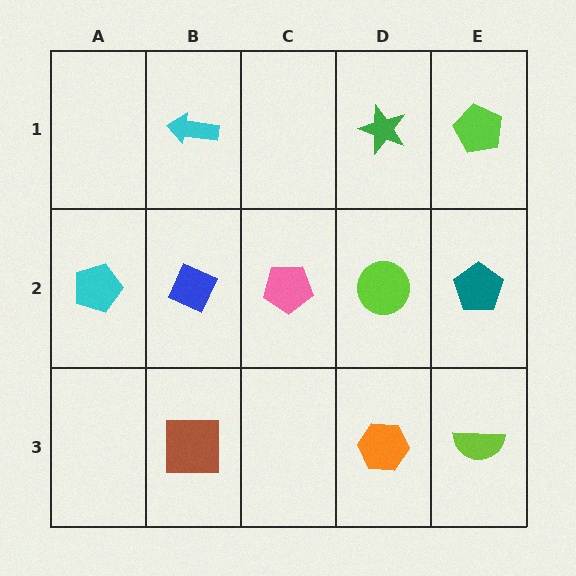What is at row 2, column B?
A blue diamond.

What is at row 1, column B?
A cyan arrow.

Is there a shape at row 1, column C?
No, that cell is empty.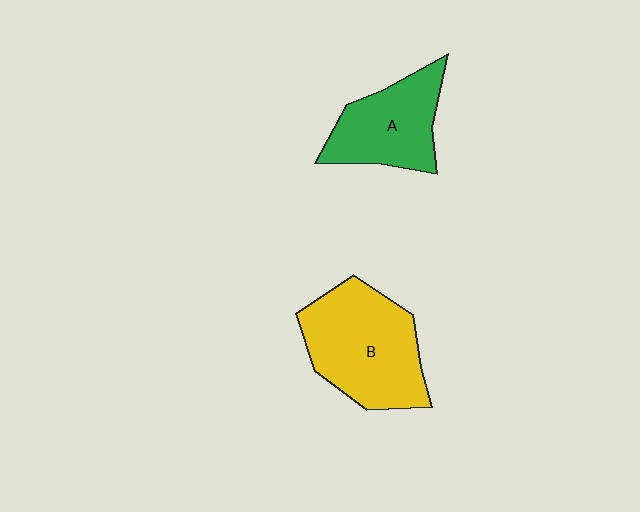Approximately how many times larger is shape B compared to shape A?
Approximately 1.4 times.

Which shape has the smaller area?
Shape A (green).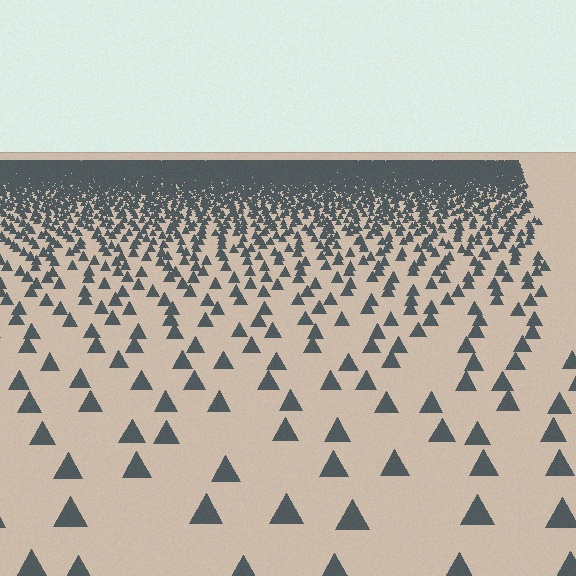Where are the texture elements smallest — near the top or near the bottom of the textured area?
Near the top.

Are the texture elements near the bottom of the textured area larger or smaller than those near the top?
Larger. Near the bottom, elements are closer to the viewer and appear at a bigger on-screen size.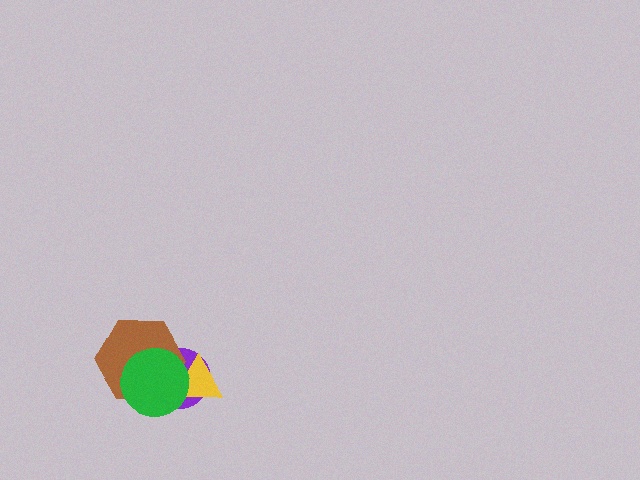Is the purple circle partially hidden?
Yes, it is partially covered by another shape.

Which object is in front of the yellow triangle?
The green circle is in front of the yellow triangle.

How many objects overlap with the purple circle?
3 objects overlap with the purple circle.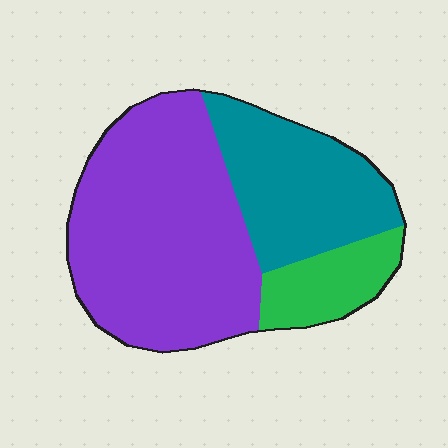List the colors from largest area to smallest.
From largest to smallest: purple, teal, green.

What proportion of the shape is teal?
Teal covers around 30% of the shape.